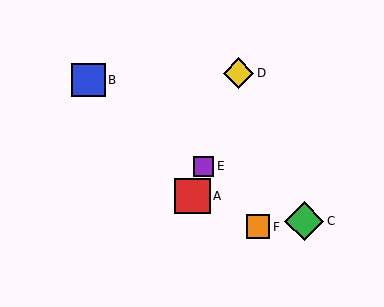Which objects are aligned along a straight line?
Objects A, D, E are aligned along a straight line.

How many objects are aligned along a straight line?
3 objects (A, D, E) are aligned along a straight line.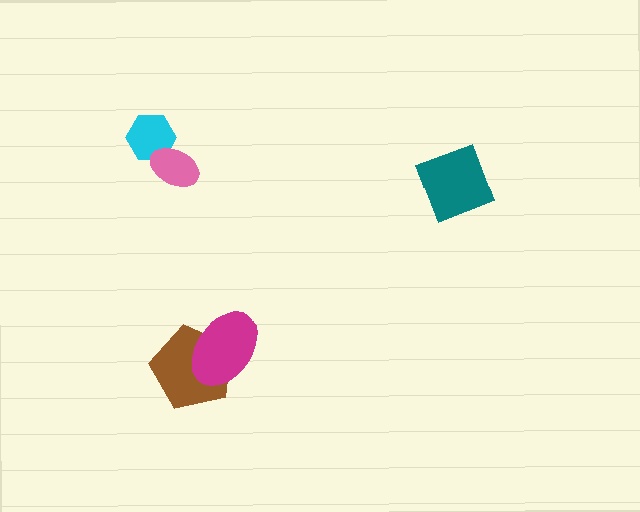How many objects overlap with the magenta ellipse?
1 object overlaps with the magenta ellipse.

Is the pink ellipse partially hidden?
No, no other shape covers it.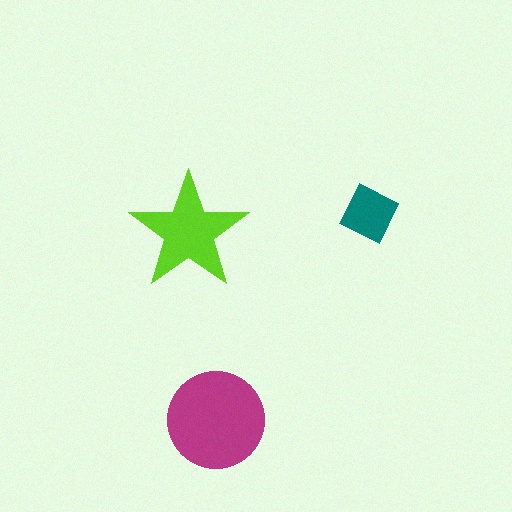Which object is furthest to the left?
The lime star is leftmost.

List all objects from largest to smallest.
The magenta circle, the lime star, the teal diamond.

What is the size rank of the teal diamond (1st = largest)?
3rd.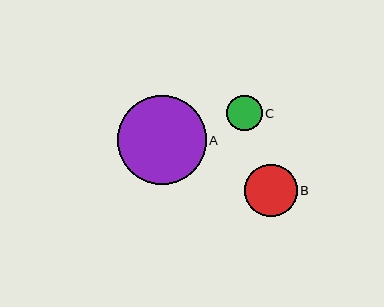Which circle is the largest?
Circle A is the largest with a size of approximately 89 pixels.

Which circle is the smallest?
Circle C is the smallest with a size of approximately 35 pixels.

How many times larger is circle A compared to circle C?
Circle A is approximately 2.5 times the size of circle C.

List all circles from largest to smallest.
From largest to smallest: A, B, C.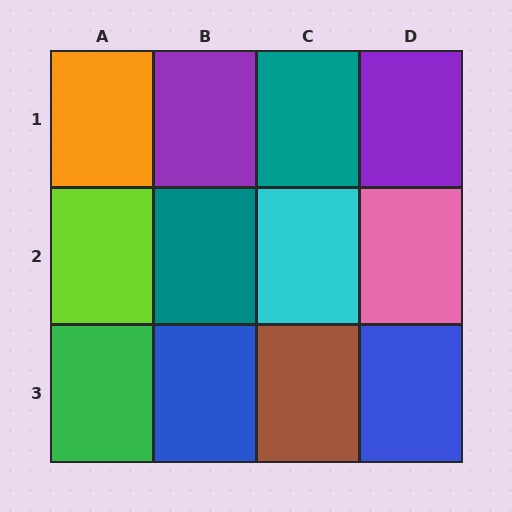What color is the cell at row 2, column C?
Cyan.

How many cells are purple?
2 cells are purple.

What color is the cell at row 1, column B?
Purple.